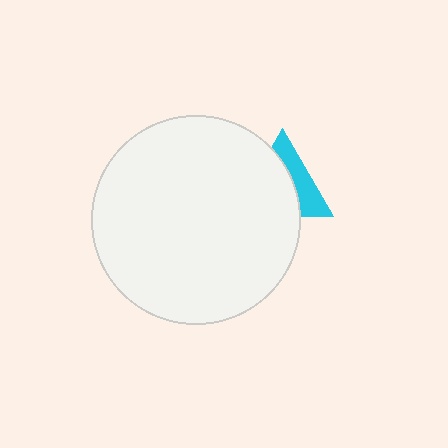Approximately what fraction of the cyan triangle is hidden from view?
Roughly 61% of the cyan triangle is hidden behind the white circle.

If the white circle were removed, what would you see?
You would see the complete cyan triangle.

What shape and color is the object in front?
The object in front is a white circle.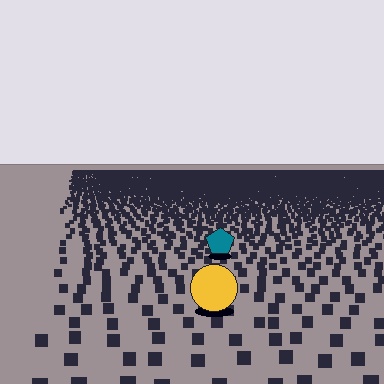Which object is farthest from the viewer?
The teal pentagon is farthest from the viewer. It appears smaller and the ground texture around it is denser.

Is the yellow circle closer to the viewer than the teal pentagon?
Yes. The yellow circle is closer — you can tell from the texture gradient: the ground texture is coarser near it.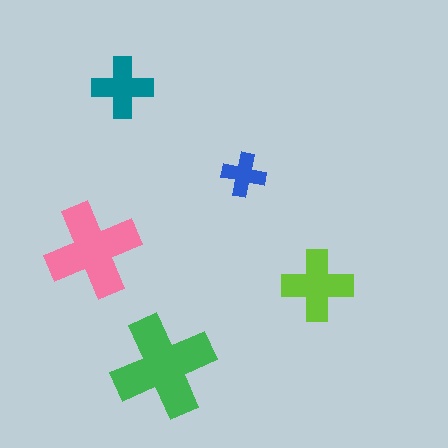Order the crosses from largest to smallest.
the green one, the pink one, the lime one, the teal one, the blue one.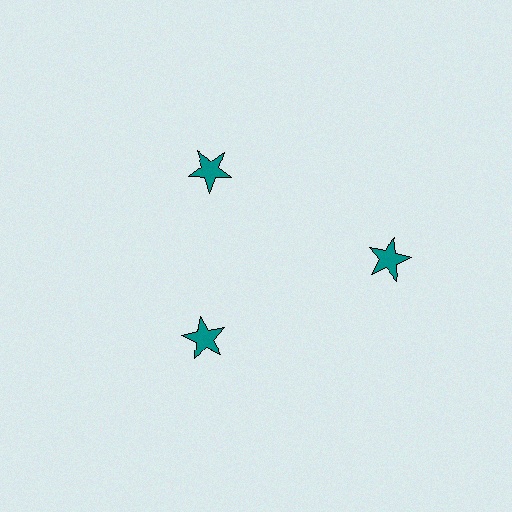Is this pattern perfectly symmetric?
No. The 3 teal stars are arranged in a ring, but one element near the 3 o'clock position is pushed outward from the center, breaking the 3-fold rotational symmetry.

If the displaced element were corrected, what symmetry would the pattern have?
It would have 3-fold rotational symmetry — the pattern would map onto itself every 120 degrees.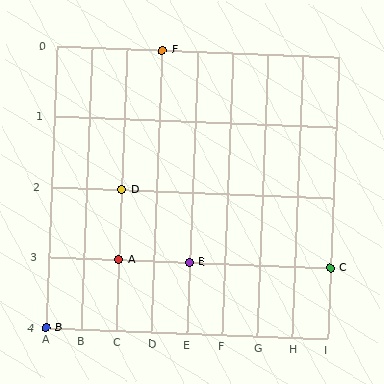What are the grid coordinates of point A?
Point A is at grid coordinates (C, 3).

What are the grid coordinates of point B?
Point B is at grid coordinates (A, 4).